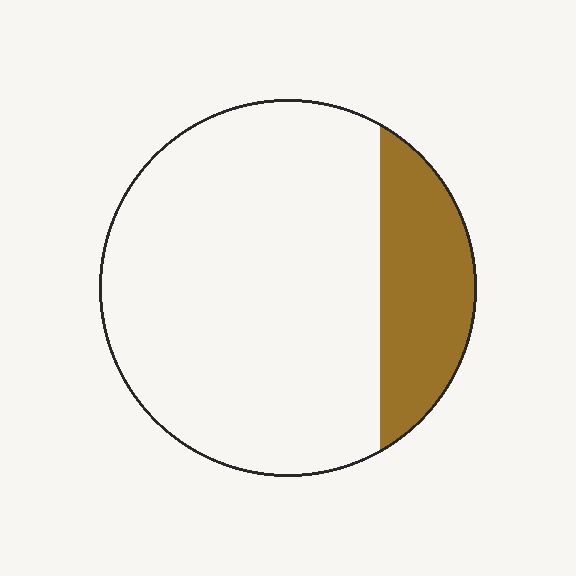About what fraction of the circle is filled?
About one fifth (1/5).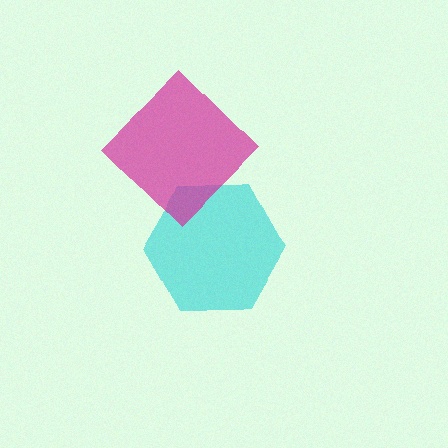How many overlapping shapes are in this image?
There are 2 overlapping shapes in the image.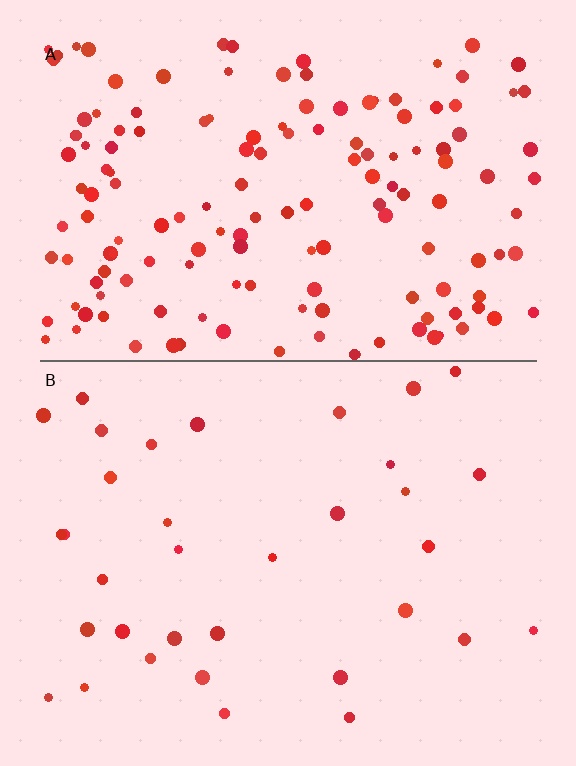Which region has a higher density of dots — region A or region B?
A (the top).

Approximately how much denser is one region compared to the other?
Approximately 4.5× — region A over region B.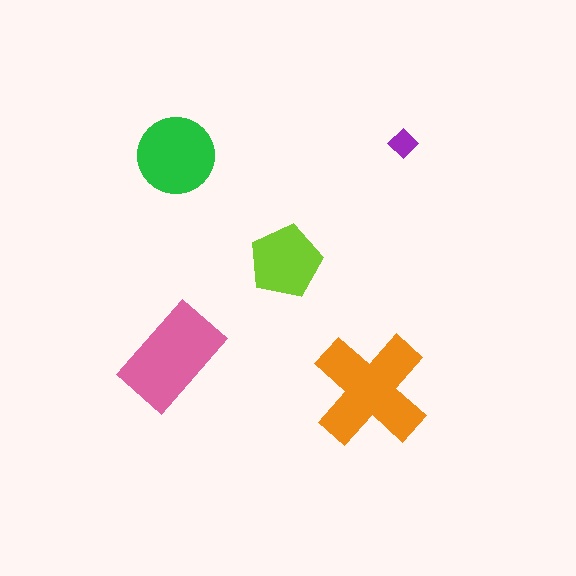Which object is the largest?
The orange cross.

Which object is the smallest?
The purple diamond.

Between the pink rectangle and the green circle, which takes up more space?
The pink rectangle.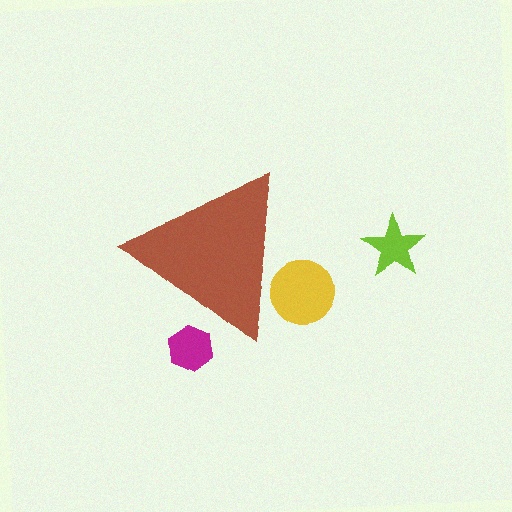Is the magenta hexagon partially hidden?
Yes, the magenta hexagon is partially hidden behind the brown triangle.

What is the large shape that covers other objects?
A brown triangle.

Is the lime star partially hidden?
No, the lime star is fully visible.